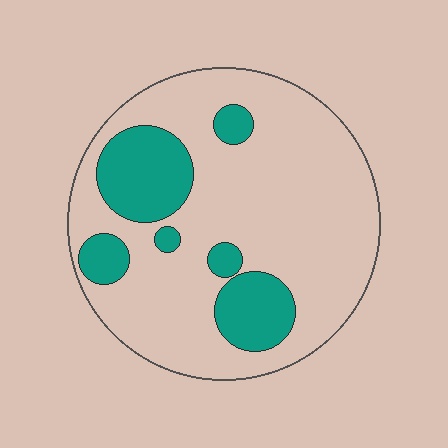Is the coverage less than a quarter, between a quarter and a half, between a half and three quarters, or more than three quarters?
Less than a quarter.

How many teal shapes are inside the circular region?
6.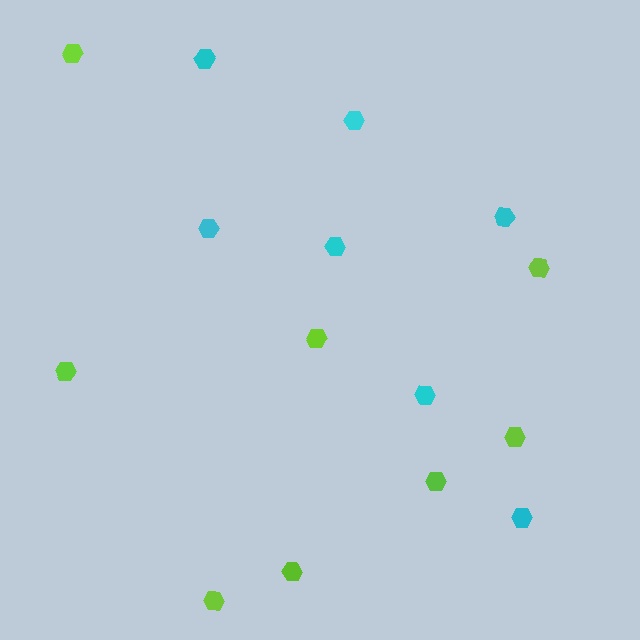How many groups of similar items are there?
There are 2 groups: one group of lime hexagons (8) and one group of cyan hexagons (7).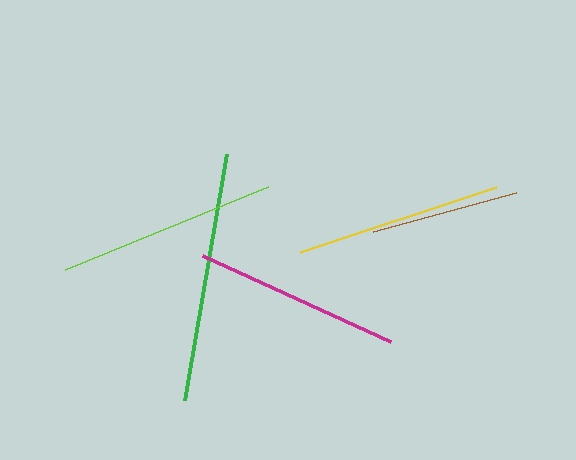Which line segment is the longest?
The green line is the longest at approximately 250 pixels.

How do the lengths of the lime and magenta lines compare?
The lime and magenta lines are approximately the same length.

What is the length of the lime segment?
The lime segment is approximately 220 pixels long.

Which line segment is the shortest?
The brown line is the shortest at approximately 148 pixels.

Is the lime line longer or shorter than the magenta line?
The lime line is longer than the magenta line.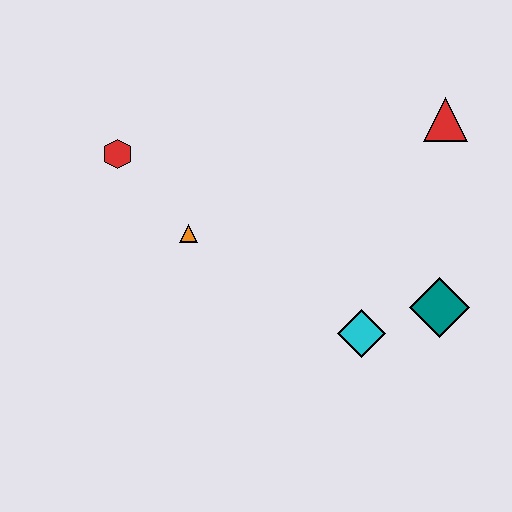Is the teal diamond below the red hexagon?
Yes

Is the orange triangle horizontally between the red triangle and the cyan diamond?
No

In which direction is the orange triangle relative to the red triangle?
The orange triangle is to the left of the red triangle.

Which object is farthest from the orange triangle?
The red triangle is farthest from the orange triangle.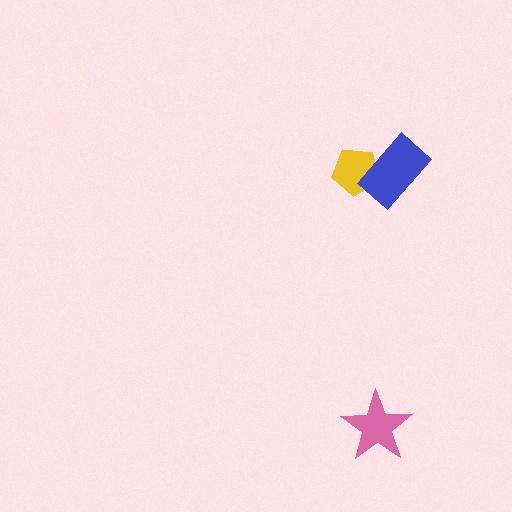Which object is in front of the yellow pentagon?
The blue rectangle is in front of the yellow pentagon.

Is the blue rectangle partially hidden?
No, no other shape covers it.